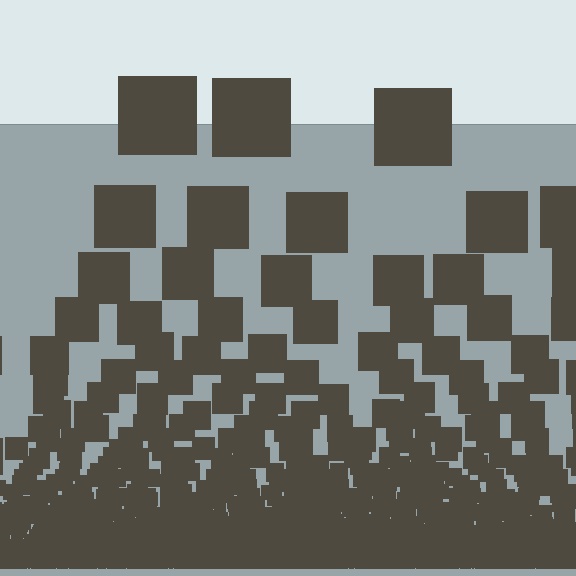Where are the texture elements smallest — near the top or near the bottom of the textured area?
Near the bottom.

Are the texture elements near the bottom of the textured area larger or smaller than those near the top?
Smaller. The gradient is inverted — elements near the bottom are smaller and denser.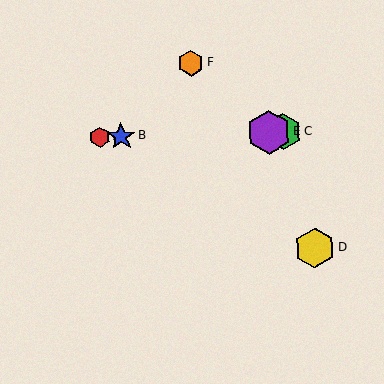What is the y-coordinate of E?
Object E is at y≈132.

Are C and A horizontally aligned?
Yes, both are at y≈132.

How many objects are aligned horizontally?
4 objects (A, B, C, E) are aligned horizontally.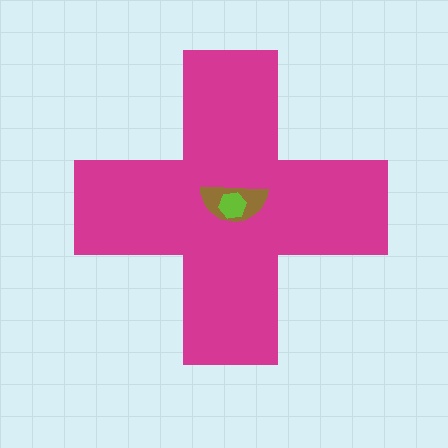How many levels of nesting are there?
3.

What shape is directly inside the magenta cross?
The brown semicircle.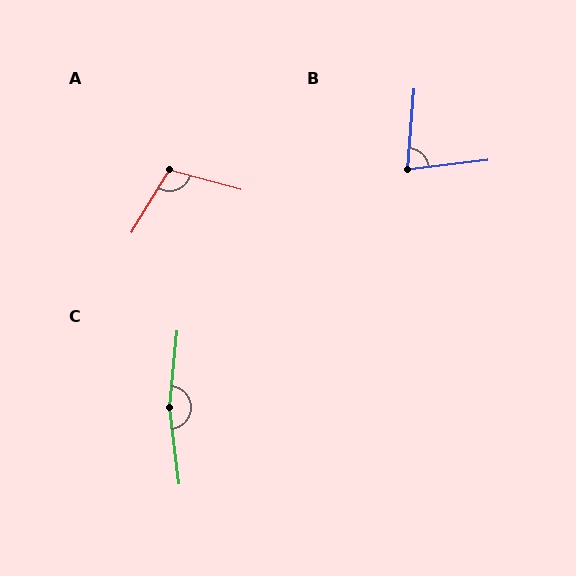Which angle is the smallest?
B, at approximately 79 degrees.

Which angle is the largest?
C, at approximately 167 degrees.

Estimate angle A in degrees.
Approximately 106 degrees.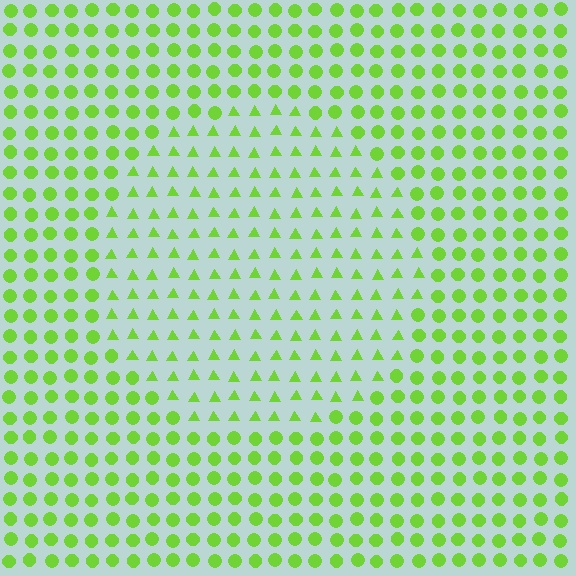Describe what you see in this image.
The image is filled with small lime elements arranged in a uniform grid. A circle-shaped region contains triangles, while the surrounding area contains circles. The boundary is defined purely by the change in element shape.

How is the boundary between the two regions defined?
The boundary is defined by a change in element shape: triangles inside vs. circles outside. All elements share the same color and spacing.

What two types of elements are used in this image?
The image uses triangles inside the circle region and circles outside it.